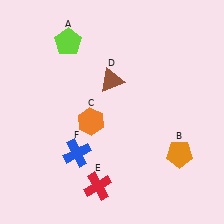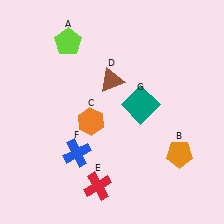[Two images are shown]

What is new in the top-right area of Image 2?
A teal square (G) was added in the top-right area of Image 2.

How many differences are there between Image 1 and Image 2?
There is 1 difference between the two images.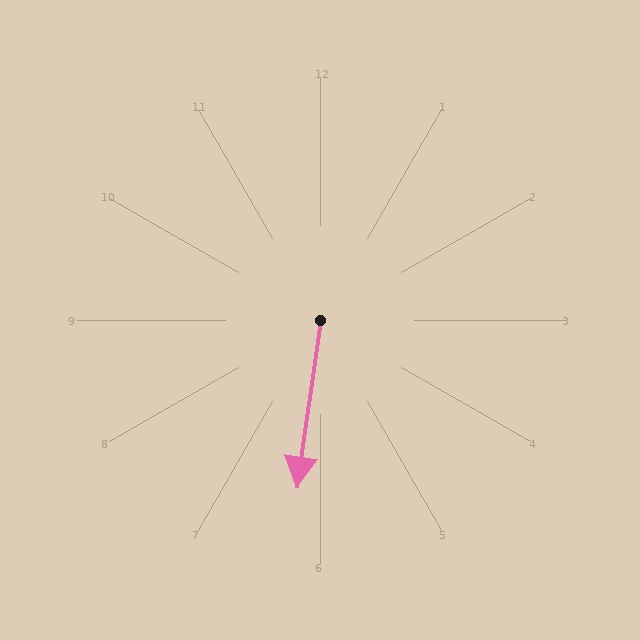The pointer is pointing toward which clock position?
Roughly 6 o'clock.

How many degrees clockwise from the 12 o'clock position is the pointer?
Approximately 188 degrees.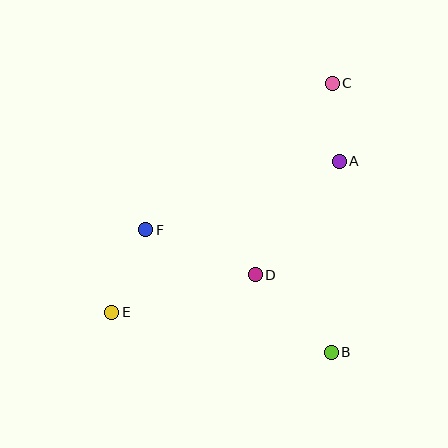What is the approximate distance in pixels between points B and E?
The distance between B and E is approximately 223 pixels.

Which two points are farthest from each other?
Points C and E are farthest from each other.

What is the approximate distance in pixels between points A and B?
The distance between A and B is approximately 191 pixels.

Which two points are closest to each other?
Points A and C are closest to each other.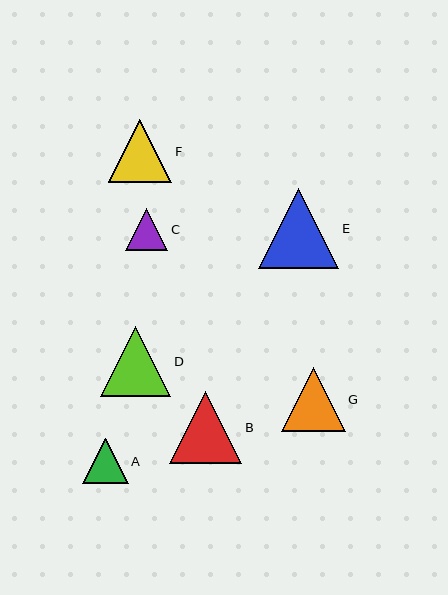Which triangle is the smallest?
Triangle C is the smallest with a size of approximately 42 pixels.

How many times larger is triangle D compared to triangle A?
Triangle D is approximately 1.6 times the size of triangle A.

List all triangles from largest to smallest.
From largest to smallest: E, B, D, G, F, A, C.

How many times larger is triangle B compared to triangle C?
Triangle B is approximately 1.7 times the size of triangle C.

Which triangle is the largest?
Triangle E is the largest with a size of approximately 80 pixels.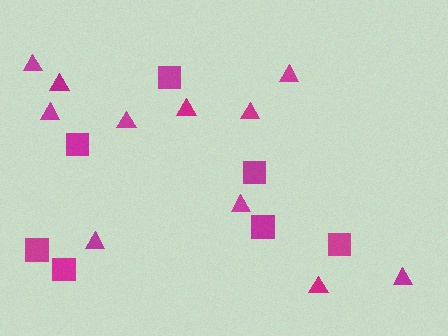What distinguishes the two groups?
There are 2 groups: one group of squares (7) and one group of triangles (11).